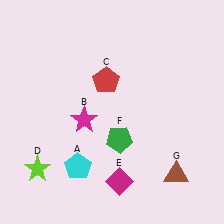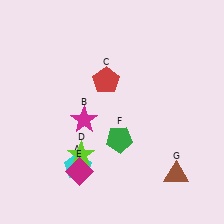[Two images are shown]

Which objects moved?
The objects that moved are: the lime star (D), the magenta diamond (E).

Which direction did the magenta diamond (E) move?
The magenta diamond (E) moved left.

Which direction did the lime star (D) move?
The lime star (D) moved right.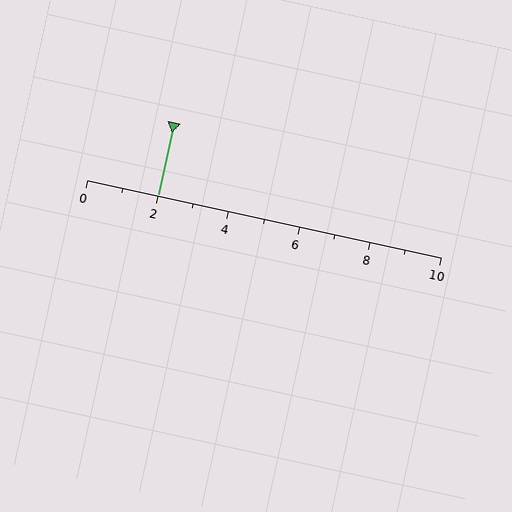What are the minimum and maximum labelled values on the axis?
The axis runs from 0 to 10.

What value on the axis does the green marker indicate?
The marker indicates approximately 2.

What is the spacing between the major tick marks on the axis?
The major ticks are spaced 2 apart.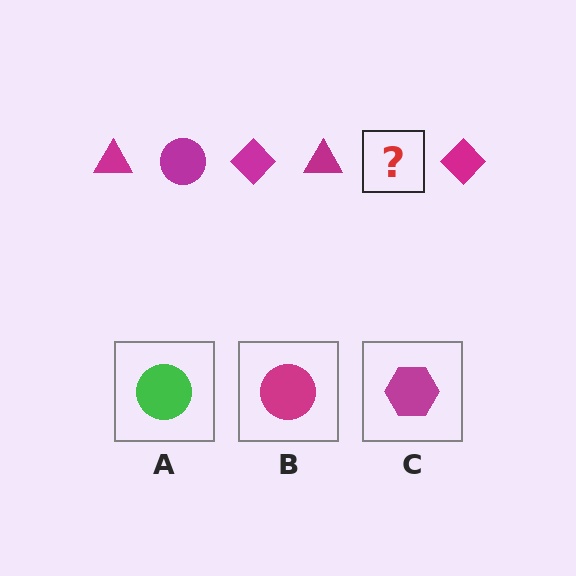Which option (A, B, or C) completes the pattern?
B.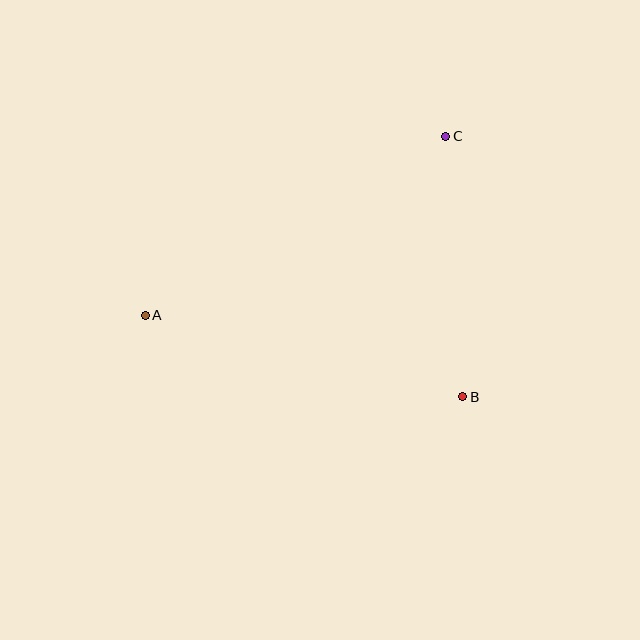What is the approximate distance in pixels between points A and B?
The distance between A and B is approximately 328 pixels.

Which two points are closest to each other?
Points B and C are closest to each other.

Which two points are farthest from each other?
Points A and C are farthest from each other.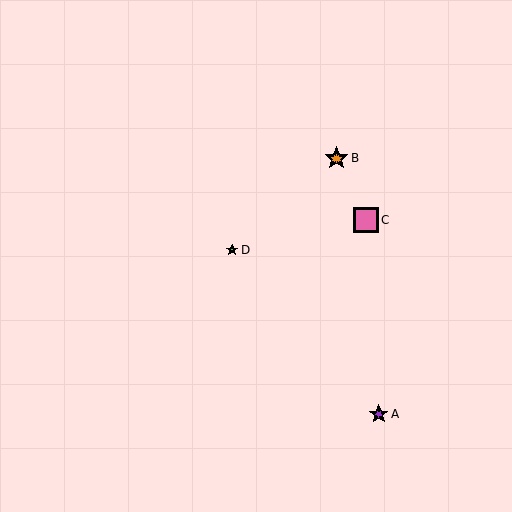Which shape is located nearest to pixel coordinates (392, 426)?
The purple star (labeled A) at (379, 414) is nearest to that location.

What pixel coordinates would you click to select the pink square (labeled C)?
Click at (366, 220) to select the pink square C.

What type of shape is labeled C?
Shape C is a pink square.